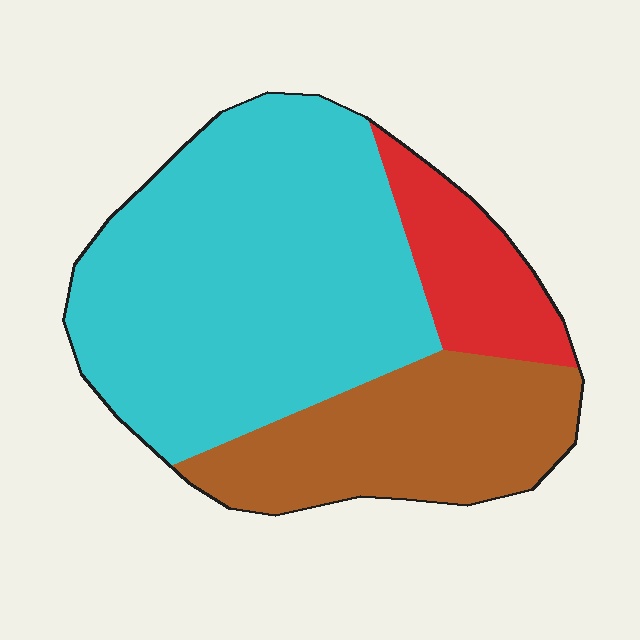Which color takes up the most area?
Cyan, at roughly 60%.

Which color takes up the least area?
Red, at roughly 15%.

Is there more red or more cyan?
Cyan.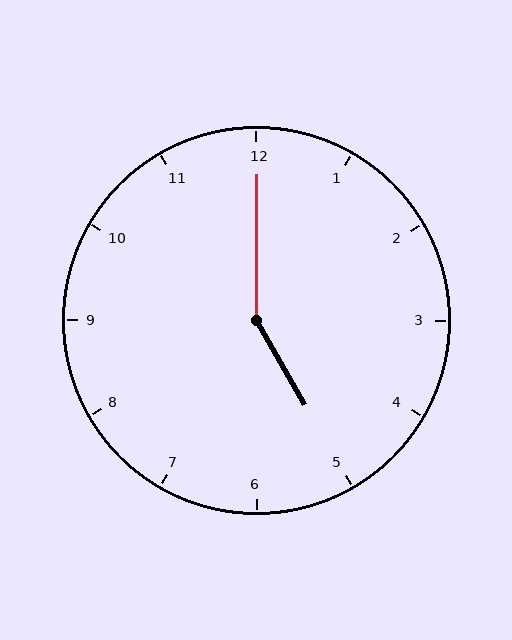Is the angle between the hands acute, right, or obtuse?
It is obtuse.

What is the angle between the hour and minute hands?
Approximately 150 degrees.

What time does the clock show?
5:00.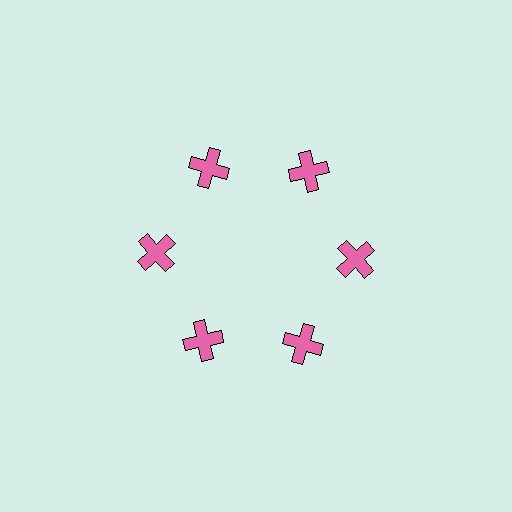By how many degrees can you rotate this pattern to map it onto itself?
The pattern maps onto itself every 60 degrees of rotation.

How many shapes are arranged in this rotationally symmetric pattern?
There are 6 shapes, arranged in 6 groups of 1.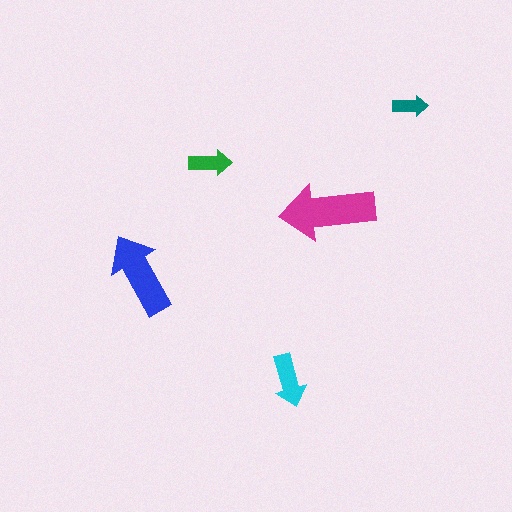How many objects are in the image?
There are 5 objects in the image.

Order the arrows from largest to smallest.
the magenta one, the blue one, the cyan one, the green one, the teal one.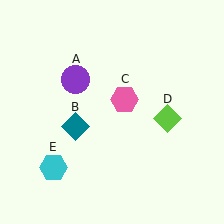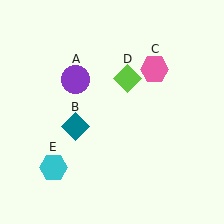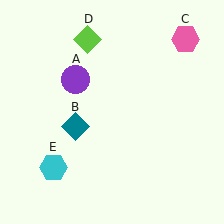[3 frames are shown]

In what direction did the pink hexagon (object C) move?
The pink hexagon (object C) moved up and to the right.